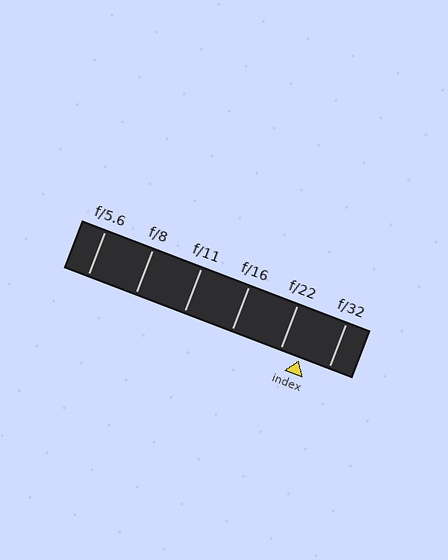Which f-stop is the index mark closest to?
The index mark is closest to f/22.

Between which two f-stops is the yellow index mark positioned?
The index mark is between f/22 and f/32.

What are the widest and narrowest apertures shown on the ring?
The widest aperture shown is f/5.6 and the narrowest is f/32.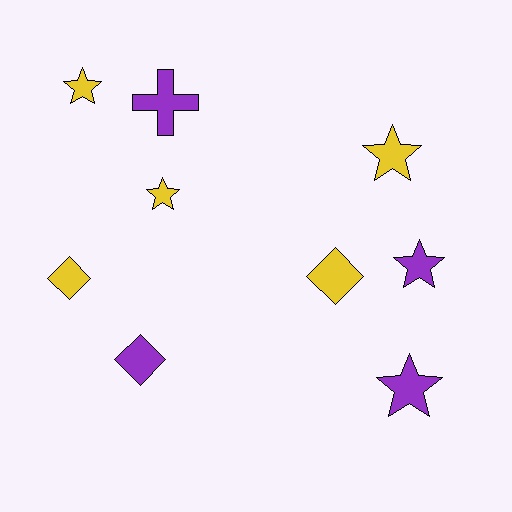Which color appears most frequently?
Yellow, with 5 objects.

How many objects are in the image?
There are 9 objects.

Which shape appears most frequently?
Star, with 5 objects.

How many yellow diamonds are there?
There are 2 yellow diamonds.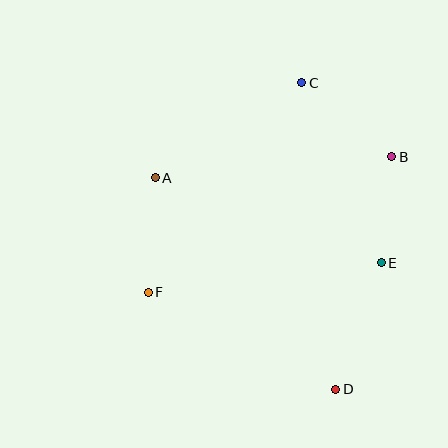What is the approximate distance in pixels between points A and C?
The distance between A and C is approximately 174 pixels.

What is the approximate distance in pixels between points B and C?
The distance between B and C is approximately 117 pixels.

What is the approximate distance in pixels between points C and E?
The distance between C and E is approximately 197 pixels.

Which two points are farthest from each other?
Points C and D are farthest from each other.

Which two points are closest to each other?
Points B and E are closest to each other.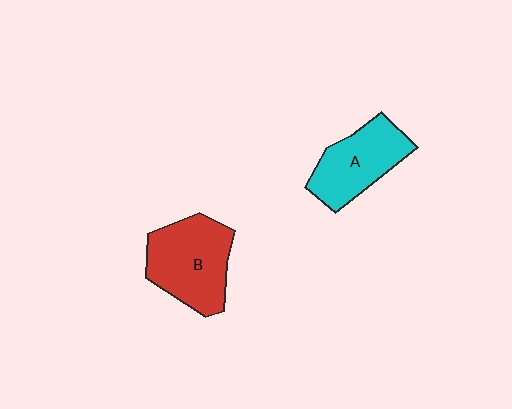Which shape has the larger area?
Shape B (red).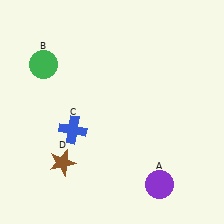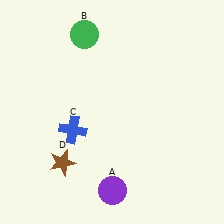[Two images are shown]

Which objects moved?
The objects that moved are: the purple circle (A), the green circle (B).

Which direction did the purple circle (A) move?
The purple circle (A) moved left.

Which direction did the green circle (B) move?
The green circle (B) moved right.